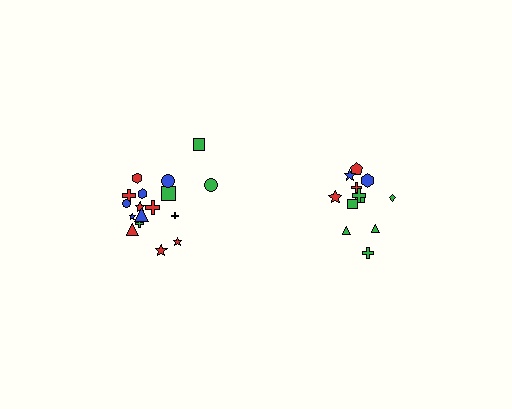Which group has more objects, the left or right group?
The left group.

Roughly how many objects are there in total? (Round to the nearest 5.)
Roughly 30 objects in total.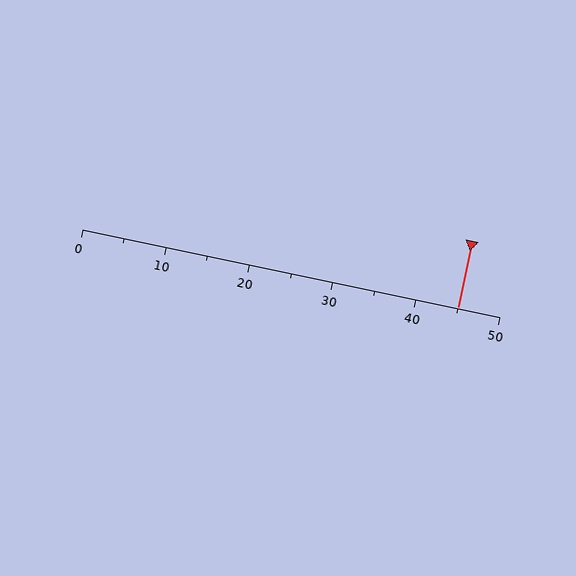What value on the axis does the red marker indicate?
The marker indicates approximately 45.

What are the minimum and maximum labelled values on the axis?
The axis runs from 0 to 50.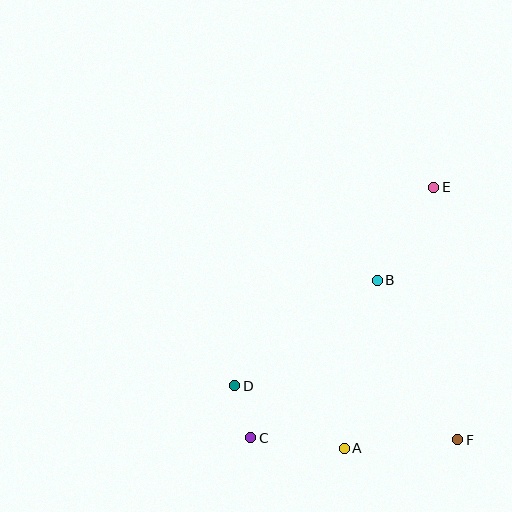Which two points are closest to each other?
Points C and D are closest to each other.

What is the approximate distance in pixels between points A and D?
The distance between A and D is approximately 127 pixels.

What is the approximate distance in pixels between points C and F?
The distance between C and F is approximately 207 pixels.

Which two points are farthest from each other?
Points C and E are farthest from each other.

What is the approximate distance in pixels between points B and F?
The distance between B and F is approximately 178 pixels.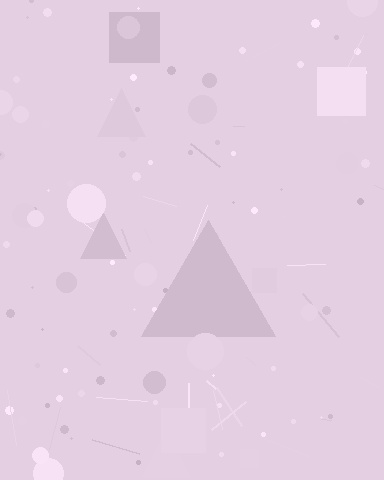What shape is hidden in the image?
A triangle is hidden in the image.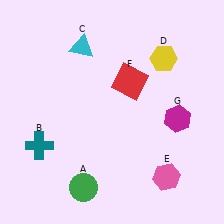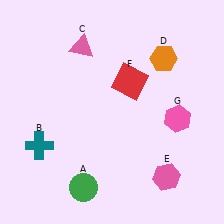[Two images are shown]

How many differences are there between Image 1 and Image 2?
There are 3 differences between the two images.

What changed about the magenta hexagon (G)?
In Image 1, G is magenta. In Image 2, it changed to pink.